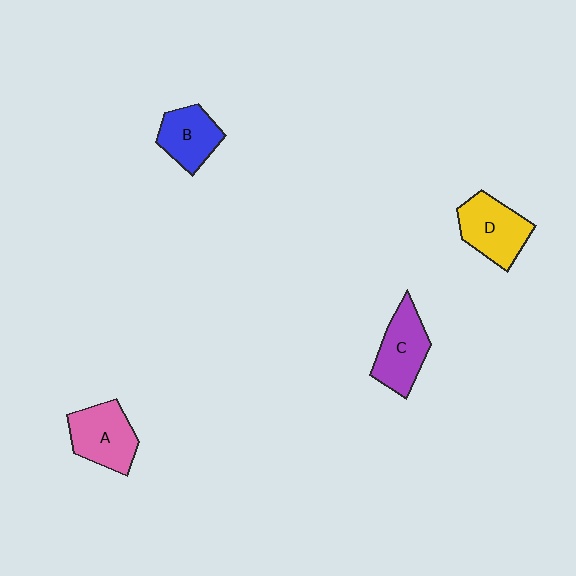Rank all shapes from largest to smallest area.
From largest to smallest: D (yellow), A (pink), C (purple), B (blue).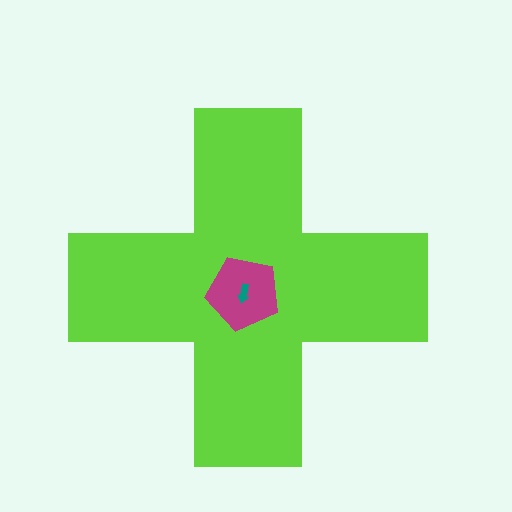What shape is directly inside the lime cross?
The magenta pentagon.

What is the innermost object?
The teal arrow.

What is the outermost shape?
The lime cross.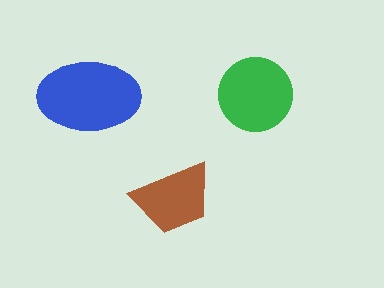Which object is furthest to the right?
The green circle is rightmost.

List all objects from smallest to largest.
The brown trapezoid, the green circle, the blue ellipse.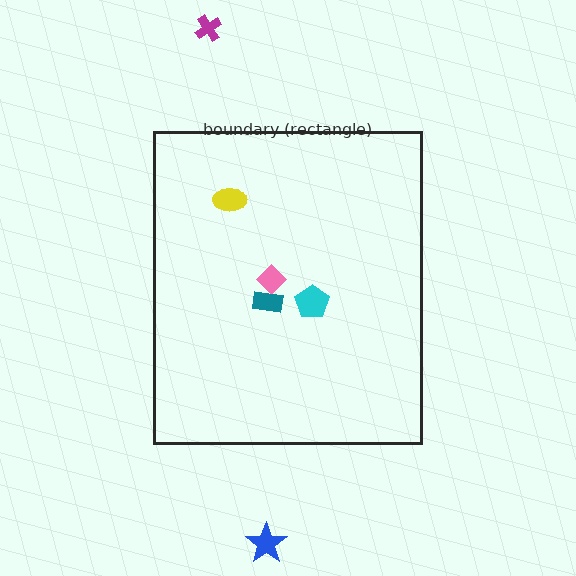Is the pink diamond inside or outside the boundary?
Inside.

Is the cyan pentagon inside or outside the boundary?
Inside.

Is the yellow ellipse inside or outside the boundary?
Inside.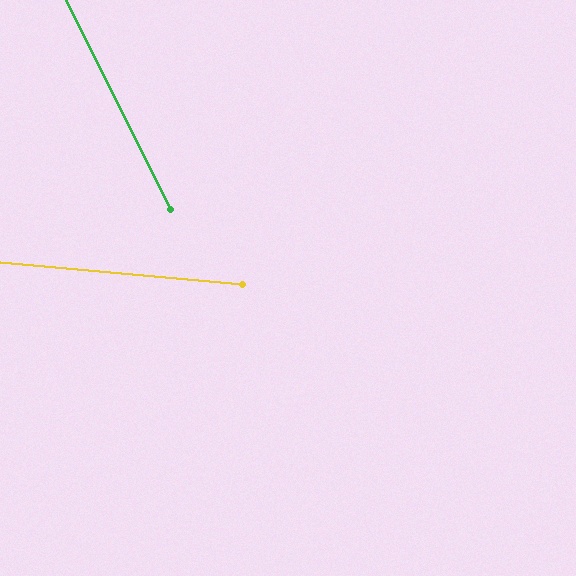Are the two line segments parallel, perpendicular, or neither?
Neither parallel nor perpendicular — they differ by about 58°.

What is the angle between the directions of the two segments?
Approximately 58 degrees.